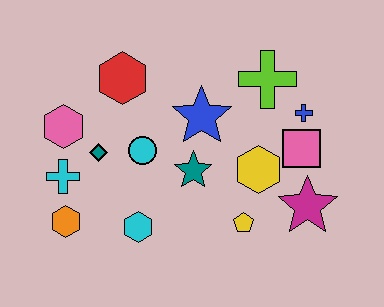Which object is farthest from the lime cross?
The orange hexagon is farthest from the lime cross.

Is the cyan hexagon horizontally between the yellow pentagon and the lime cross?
No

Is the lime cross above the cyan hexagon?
Yes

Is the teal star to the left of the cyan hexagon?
No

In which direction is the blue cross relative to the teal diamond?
The blue cross is to the right of the teal diamond.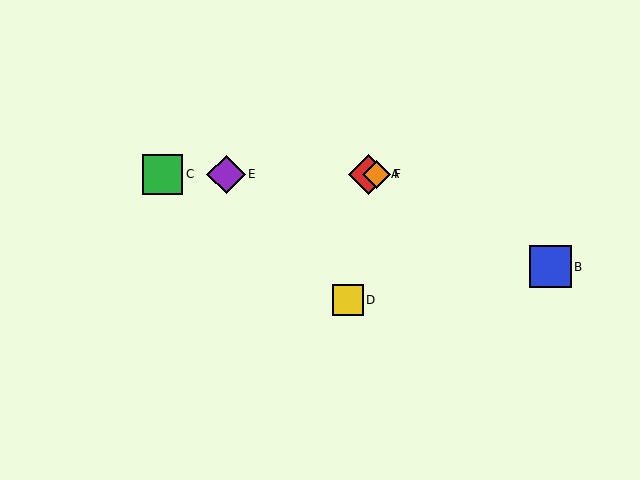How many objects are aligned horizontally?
4 objects (A, C, E, F) are aligned horizontally.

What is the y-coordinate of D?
Object D is at y≈300.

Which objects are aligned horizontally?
Objects A, C, E, F are aligned horizontally.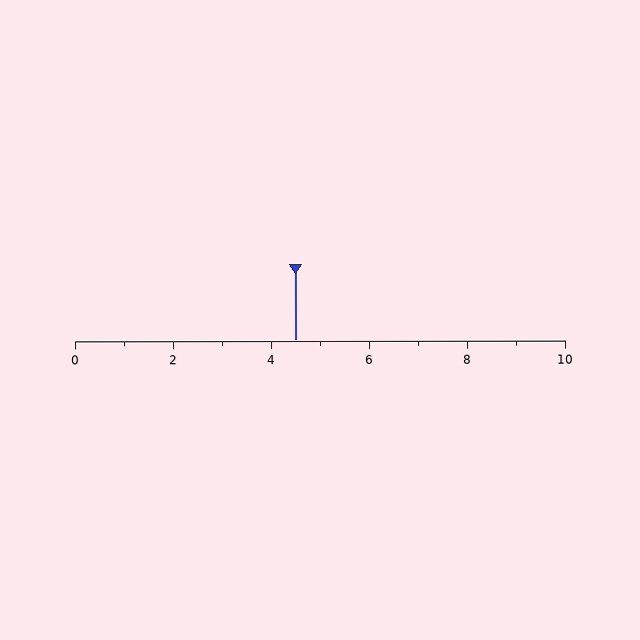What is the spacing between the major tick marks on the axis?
The major ticks are spaced 2 apart.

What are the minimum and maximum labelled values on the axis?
The axis runs from 0 to 10.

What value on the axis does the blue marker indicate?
The marker indicates approximately 4.5.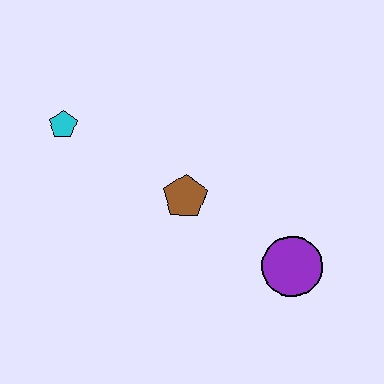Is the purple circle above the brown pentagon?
No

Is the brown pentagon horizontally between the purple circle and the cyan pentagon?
Yes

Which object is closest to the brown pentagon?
The purple circle is closest to the brown pentagon.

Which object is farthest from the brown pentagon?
The cyan pentagon is farthest from the brown pentagon.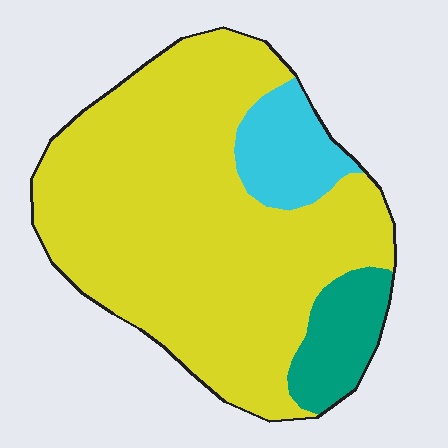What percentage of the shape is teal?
Teal covers around 10% of the shape.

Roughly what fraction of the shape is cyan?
Cyan covers 11% of the shape.